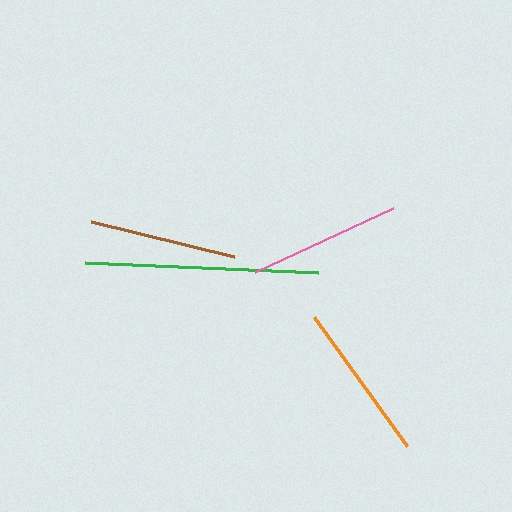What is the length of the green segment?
The green segment is approximately 233 pixels long.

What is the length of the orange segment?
The orange segment is approximately 160 pixels long.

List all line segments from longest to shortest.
From longest to shortest: green, orange, pink, brown.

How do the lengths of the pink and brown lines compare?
The pink and brown lines are approximately the same length.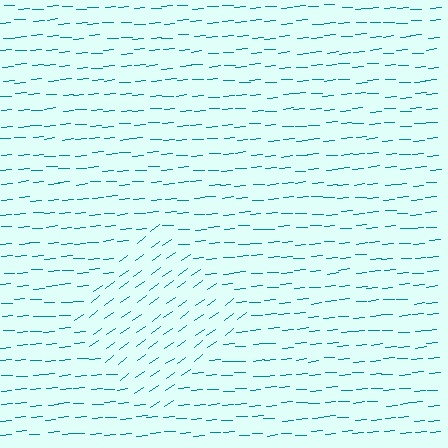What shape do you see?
I see a diamond.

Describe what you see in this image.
The image is filled with small teal line segments. A diamond region in the image has lines oriented differently from the surrounding lines, creating a visible texture boundary.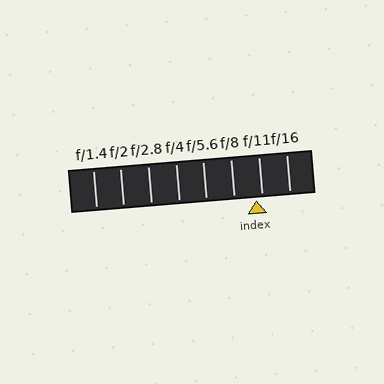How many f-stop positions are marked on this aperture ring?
There are 8 f-stop positions marked.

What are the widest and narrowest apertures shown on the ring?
The widest aperture shown is f/1.4 and the narrowest is f/16.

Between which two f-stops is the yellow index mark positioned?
The index mark is between f/8 and f/11.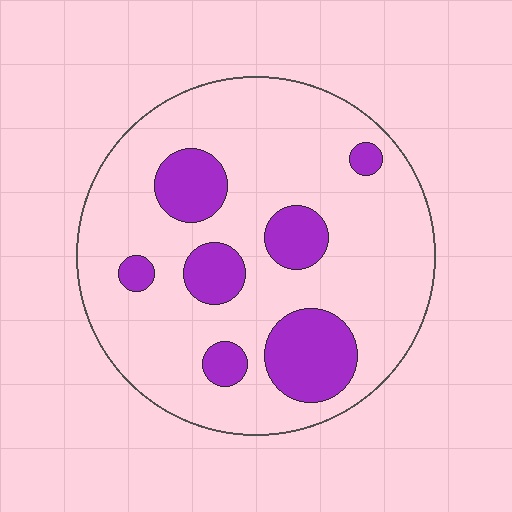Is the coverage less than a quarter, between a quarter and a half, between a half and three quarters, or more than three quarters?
Less than a quarter.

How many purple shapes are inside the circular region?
7.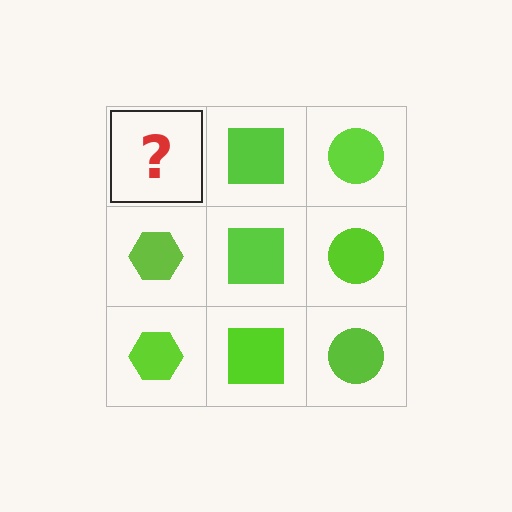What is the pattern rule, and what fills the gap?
The rule is that each column has a consistent shape. The gap should be filled with a lime hexagon.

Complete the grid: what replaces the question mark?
The question mark should be replaced with a lime hexagon.